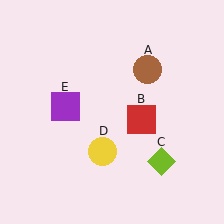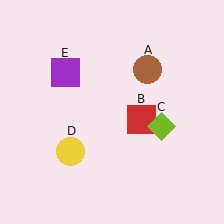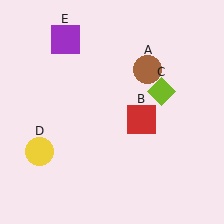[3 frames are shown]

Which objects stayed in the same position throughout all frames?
Brown circle (object A) and red square (object B) remained stationary.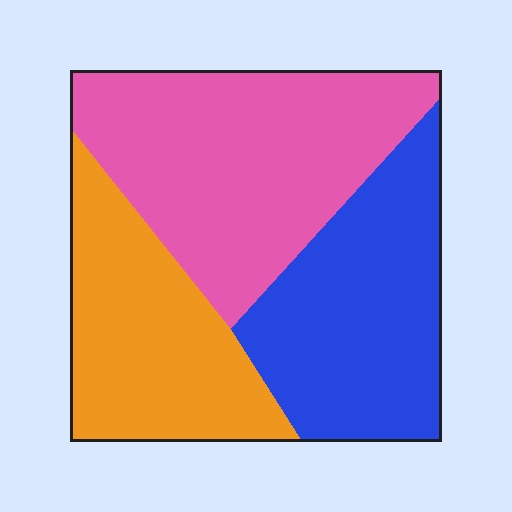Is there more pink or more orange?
Pink.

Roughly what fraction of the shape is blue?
Blue takes up between a quarter and a half of the shape.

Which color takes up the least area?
Orange, at roughly 30%.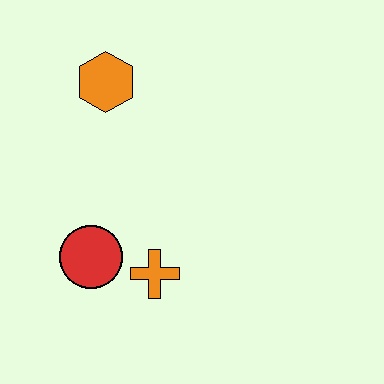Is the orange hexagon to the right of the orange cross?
No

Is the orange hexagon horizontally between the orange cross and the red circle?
Yes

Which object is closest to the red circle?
The orange cross is closest to the red circle.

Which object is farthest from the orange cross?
The orange hexagon is farthest from the orange cross.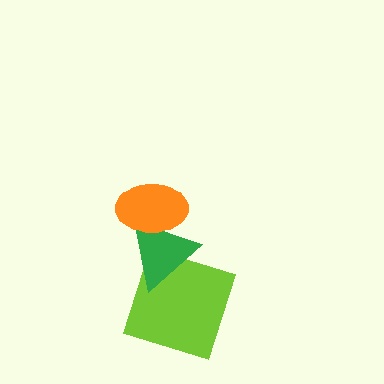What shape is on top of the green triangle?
The orange ellipse is on top of the green triangle.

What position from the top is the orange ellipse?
The orange ellipse is 1st from the top.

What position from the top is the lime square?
The lime square is 3rd from the top.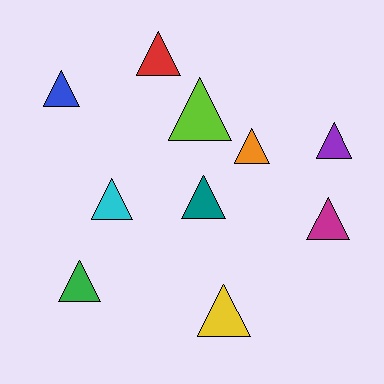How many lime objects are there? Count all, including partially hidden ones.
There is 1 lime object.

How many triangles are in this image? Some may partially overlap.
There are 10 triangles.